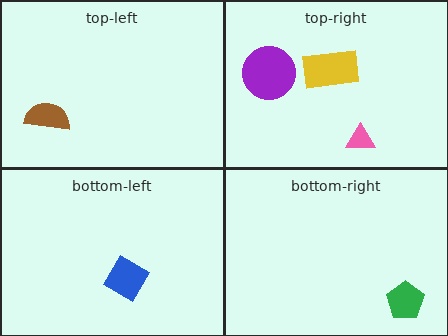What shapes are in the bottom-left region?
The blue diamond.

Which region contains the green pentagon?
The bottom-right region.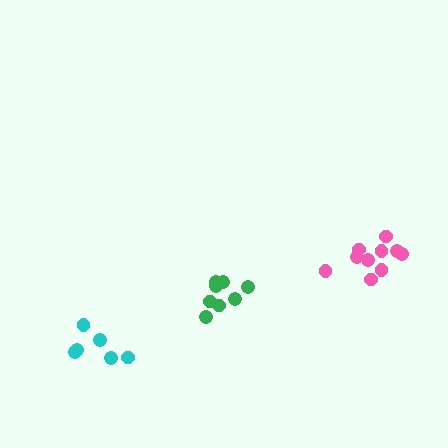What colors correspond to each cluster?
The clusters are colored: cyan, green, pink.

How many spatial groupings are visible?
There are 3 spatial groupings.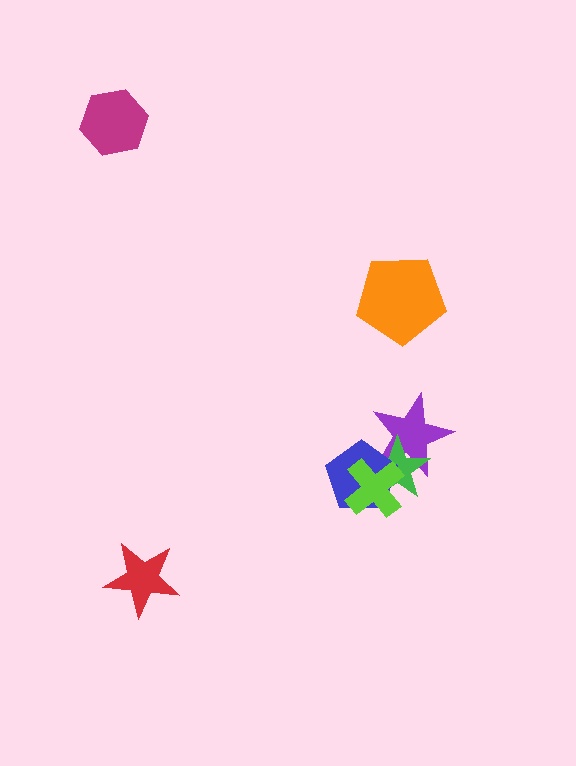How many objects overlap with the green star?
3 objects overlap with the green star.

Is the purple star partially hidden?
Yes, it is partially covered by another shape.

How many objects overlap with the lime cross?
3 objects overlap with the lime cross.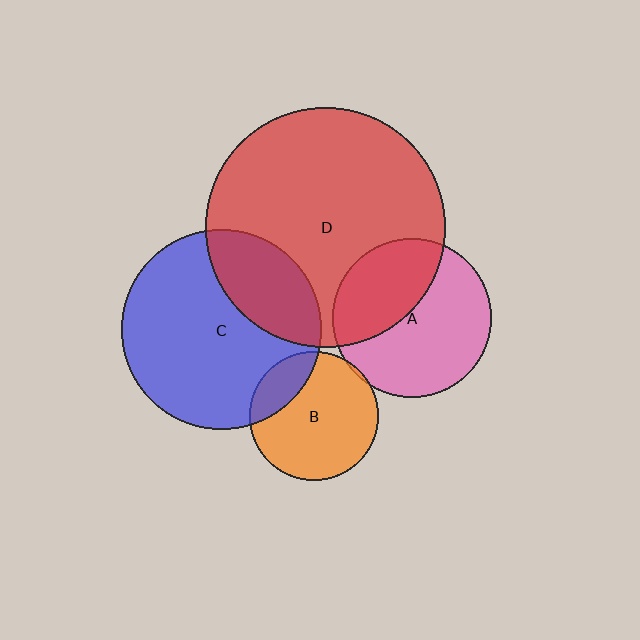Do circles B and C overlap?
Yes.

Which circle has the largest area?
Circle D (red).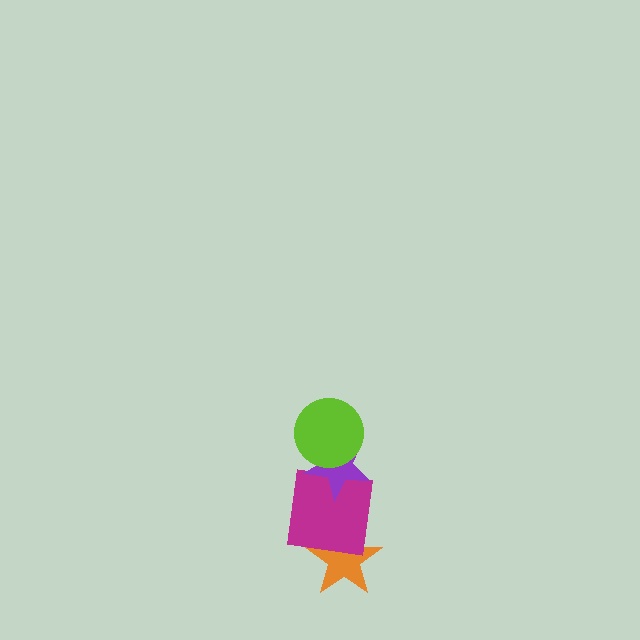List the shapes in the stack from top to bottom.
From top to bottom: the lime circle, the purple star, the magenta square, the orange star.